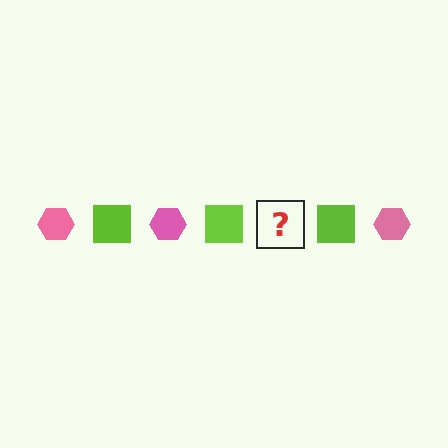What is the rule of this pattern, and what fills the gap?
The rule is that the pattern alternates between pink hexagon and lime square. The gap should be filled with a pink hexagon.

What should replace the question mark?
The question mark should be replaced with a pink hexagon.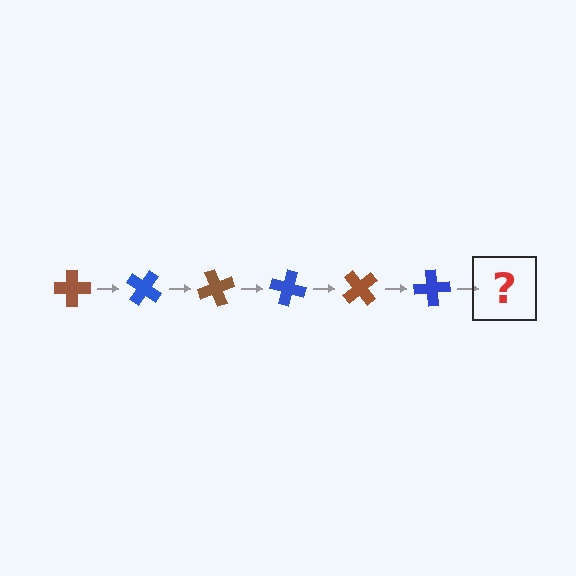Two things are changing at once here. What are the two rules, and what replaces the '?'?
The two rules are that it rotates 35 degrees each step and the color cycles through brown and blue. The '?' should be a brown cross, rotated 210 degrees from the start.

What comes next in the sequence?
The next element should be a brown cross, rotated 210 degrees from the start.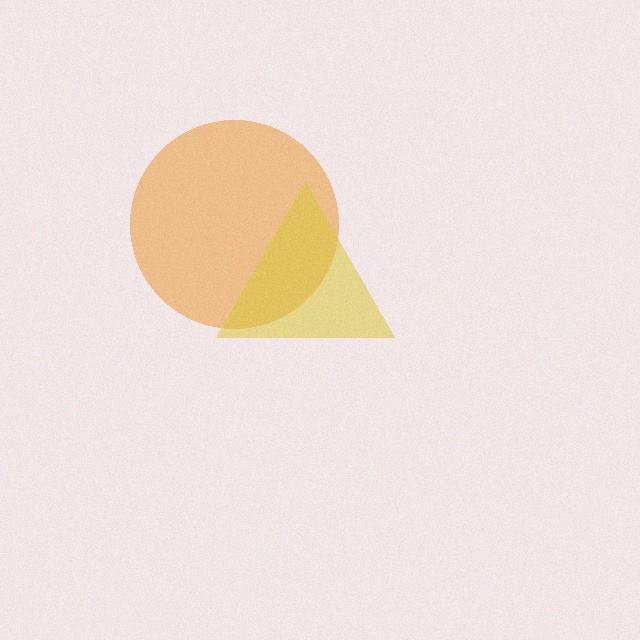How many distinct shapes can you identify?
There are 2 distinct shapes: an orange circle, a yellow triangle.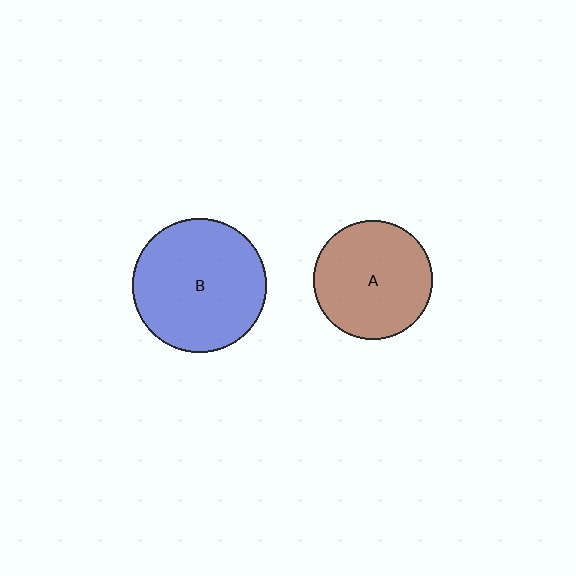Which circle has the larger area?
Circle B (blue).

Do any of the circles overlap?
No, none of the circles overlap.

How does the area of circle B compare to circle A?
Approximately 1.3 times.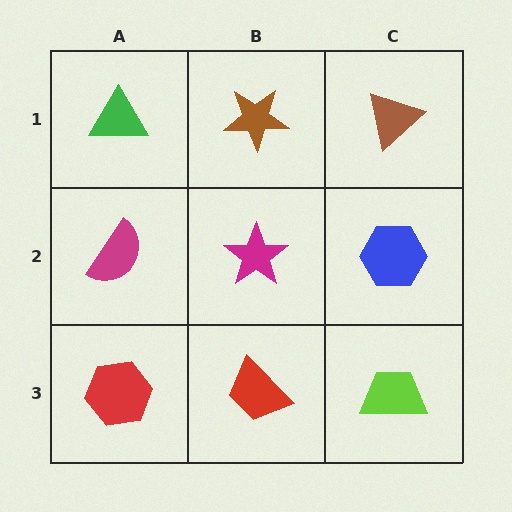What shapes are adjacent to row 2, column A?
A green triangle (row 1, column A), a red hexagon (row 3, column A), a magenta star (row 2, column B).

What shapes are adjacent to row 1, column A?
A magenta semicircle (row 2, column A), a brown star (row 1, column B).